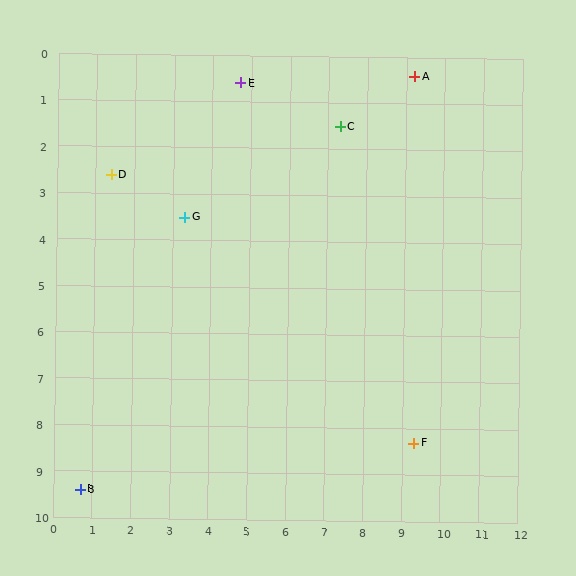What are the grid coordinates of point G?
Point G is at approximately (3.3, 3.5).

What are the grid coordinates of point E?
Point E is at approximately (4.7, 0.6).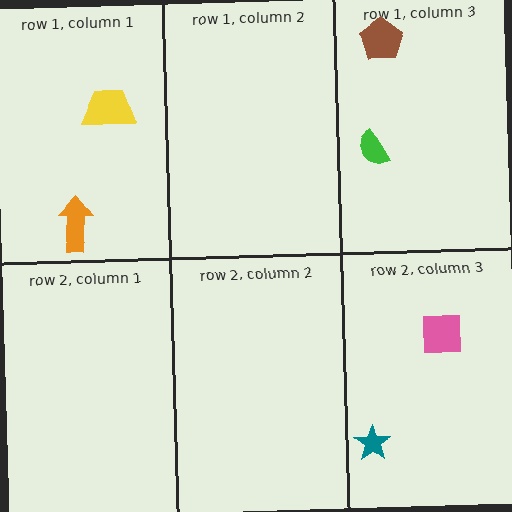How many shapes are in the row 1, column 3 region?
2.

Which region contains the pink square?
The row 2, column 3 region.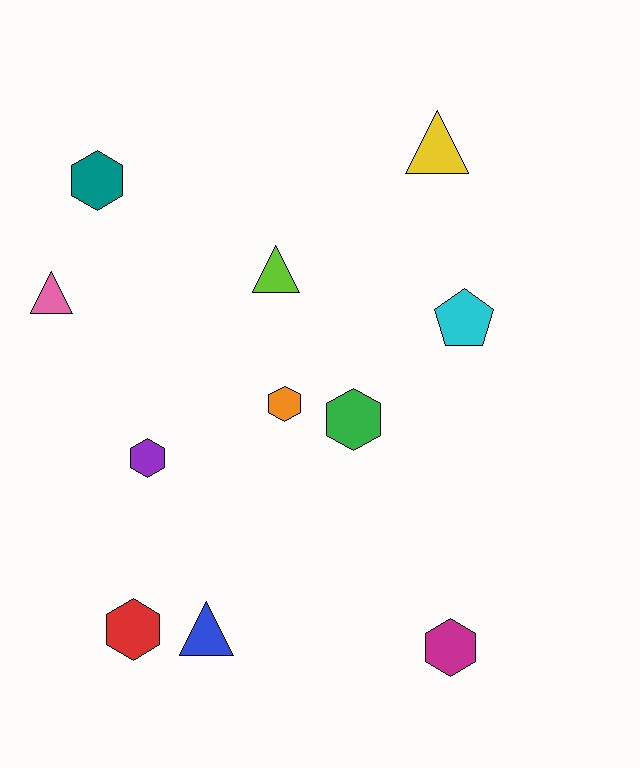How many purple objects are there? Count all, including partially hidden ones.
There is 1 purple object.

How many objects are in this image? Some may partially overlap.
There are 11 objects.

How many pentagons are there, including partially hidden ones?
There is 1 pentagon.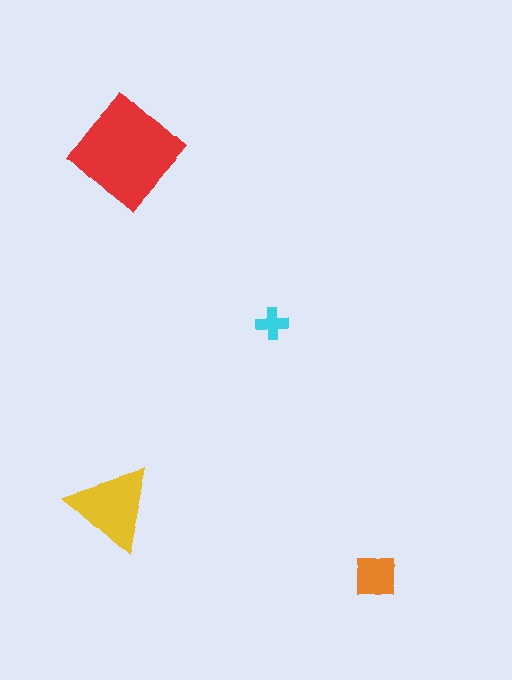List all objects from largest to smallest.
The red diamond, the yellow triangle, the orange square, the cyan cross.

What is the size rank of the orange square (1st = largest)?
3rd.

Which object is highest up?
The red diamond is topmost.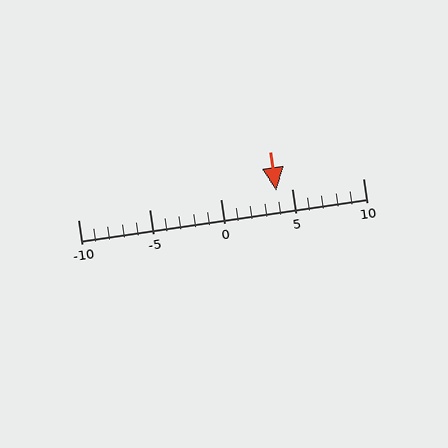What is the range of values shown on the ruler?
The ruler shows values from -10 to 10.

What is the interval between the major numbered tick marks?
The major tick marks are spaced 5 units apart.